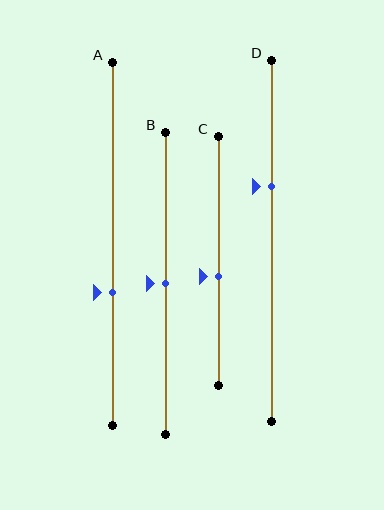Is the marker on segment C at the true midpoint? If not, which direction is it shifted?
No, the marker on segment C is shifted downward by about 6% of the segment length.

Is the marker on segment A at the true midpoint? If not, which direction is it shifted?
No, the marker on segment A is shifted downward by about 13% of the segment length.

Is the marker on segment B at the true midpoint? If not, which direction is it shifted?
Yes, the marker on segment B is at the true midpoint.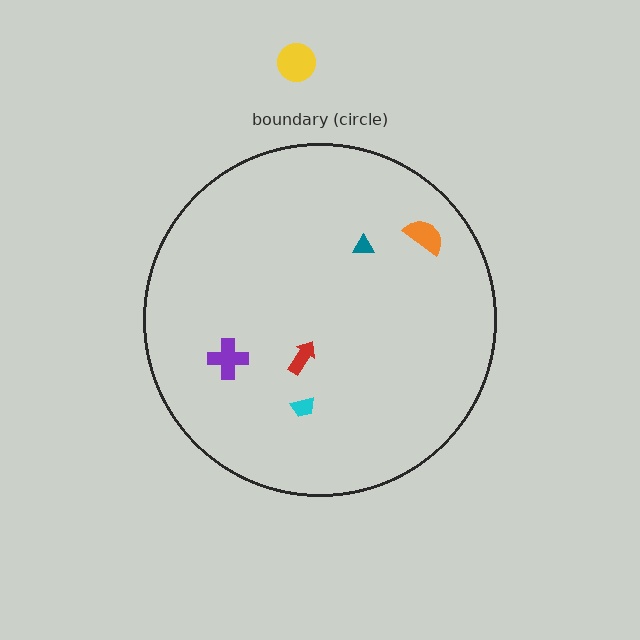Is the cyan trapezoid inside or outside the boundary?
Inside.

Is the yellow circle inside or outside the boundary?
Outside.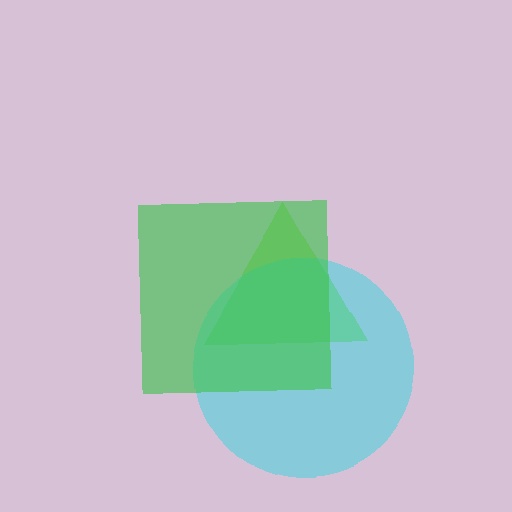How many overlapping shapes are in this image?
There are 3 overlapping shapes in the image.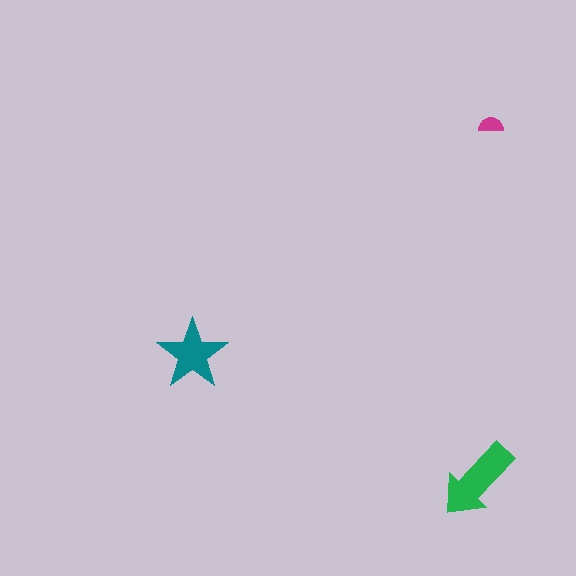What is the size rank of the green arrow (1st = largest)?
1st.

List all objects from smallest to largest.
The magenta semicircle, the teal star, the green arrow.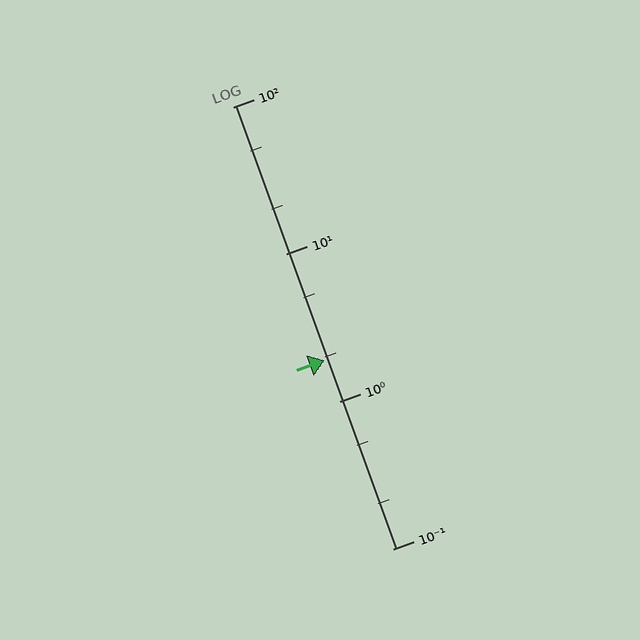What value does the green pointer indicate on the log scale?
The pointer indicates approximately 1.9.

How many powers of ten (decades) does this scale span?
The scale spans 3 decades, from 0.1 to 100.